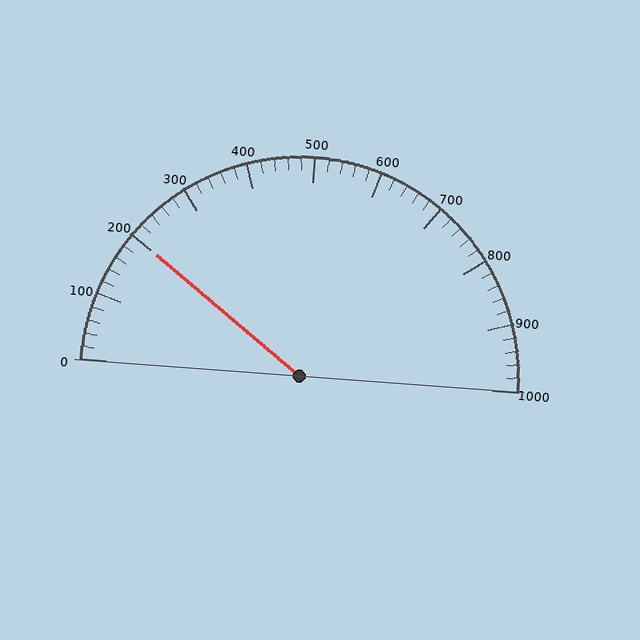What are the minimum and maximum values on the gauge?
The gauge ranges from 0 to 1000.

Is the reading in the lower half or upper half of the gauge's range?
The reading is in the lower half of the range (0 to 1000).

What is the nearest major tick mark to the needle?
The nearest major tick mark is 200.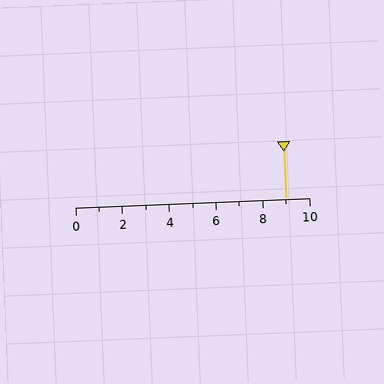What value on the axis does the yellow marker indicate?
The marker indicates approximately 9.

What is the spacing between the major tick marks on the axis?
The major ticks are spaced 2 apart.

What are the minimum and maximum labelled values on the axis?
The axis runs from 0 to 10.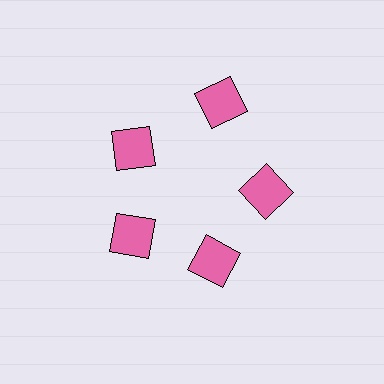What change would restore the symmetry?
The symmetry would be restored by moving it inward, back onto the ring so that all 5 squares sit at equal angles and equal distance from the center.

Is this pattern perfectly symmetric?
No. The 5 pink squares are arranged in a ring, but one element near the 1 o'clock position is pushed outward from the center, breaking the 5-fold rotational symmetry.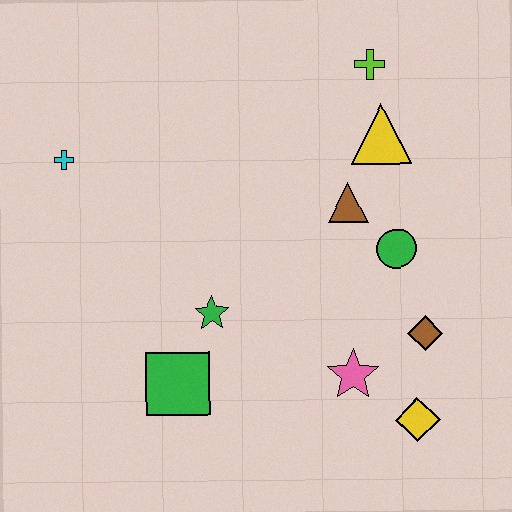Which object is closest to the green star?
The green square is closest to the green star.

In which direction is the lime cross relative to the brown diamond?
The lime cross is above the brown diamond.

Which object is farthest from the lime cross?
The green square is farthest from the lime cross.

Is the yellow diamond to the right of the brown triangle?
Yes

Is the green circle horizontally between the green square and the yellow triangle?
No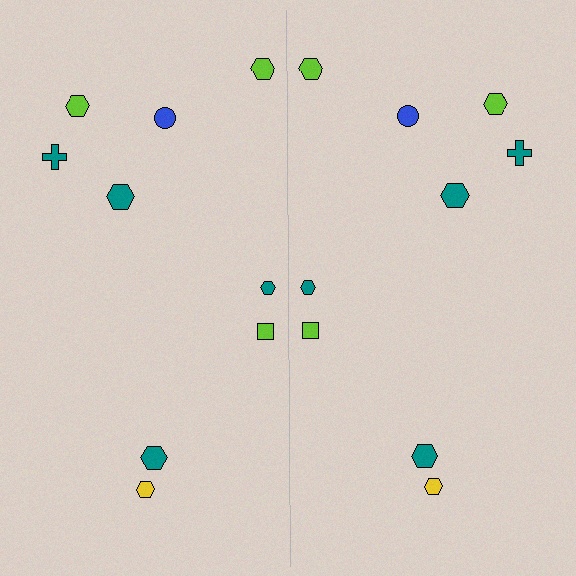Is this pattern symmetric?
Yes, this pattern has bilateral (reflection) symmetry.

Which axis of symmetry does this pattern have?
The pattern has a vertical axis of symmetry running through the center of the image.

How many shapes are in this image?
There are 18 shapes in this image.